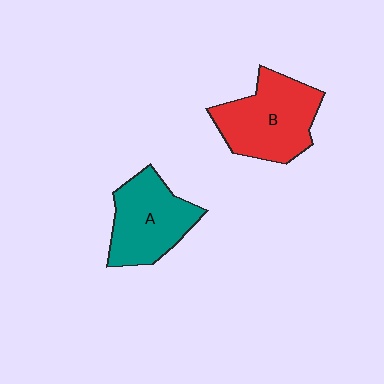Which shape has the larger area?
Shape B (red).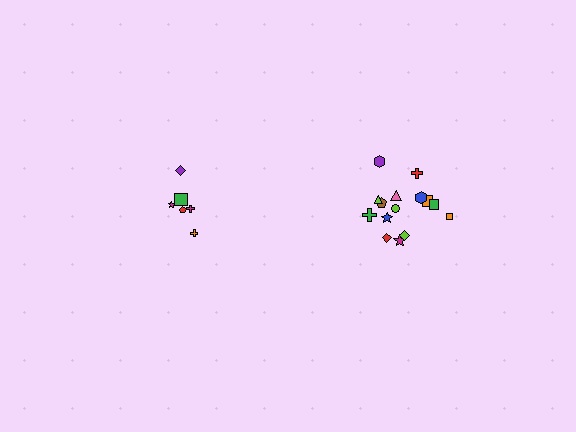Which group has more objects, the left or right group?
The right group.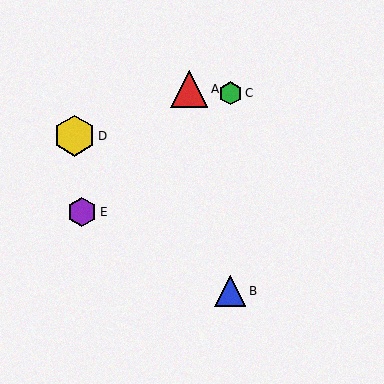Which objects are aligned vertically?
Objects B, C are aligned vertically.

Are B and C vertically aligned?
Yes, both are at x≈230.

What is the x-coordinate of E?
Object E is at x≈82.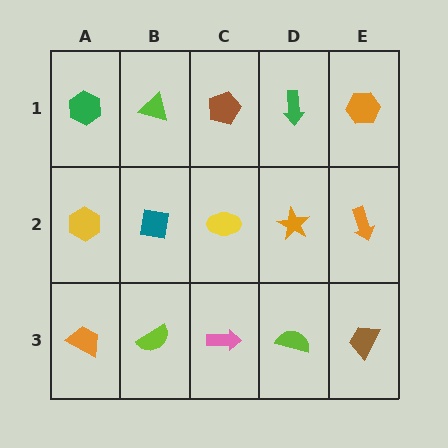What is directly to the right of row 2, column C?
An orange star.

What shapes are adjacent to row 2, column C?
A brown pentagon (row 1, column C), a pink arrow (row 3, column C), a teal square (row 2, column B), an orange star (row 2, column D).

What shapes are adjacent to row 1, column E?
An orange arrow (row 2, column E), a green arrow (row 1, column D).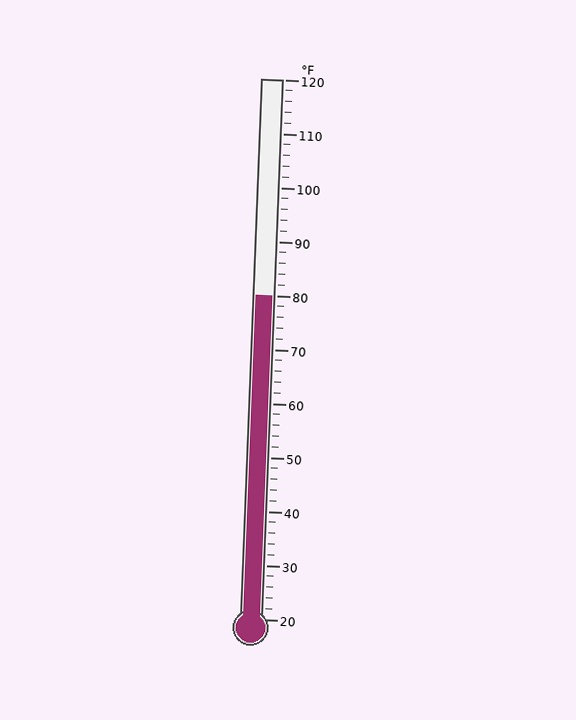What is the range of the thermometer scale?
The thermometer scale ranges from 20°F to 120°F.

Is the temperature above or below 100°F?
The temperature is below 100°F.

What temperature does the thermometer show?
The thermometer shows approximately 80°F.